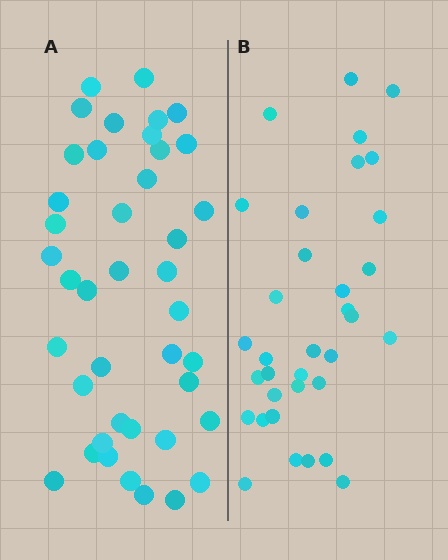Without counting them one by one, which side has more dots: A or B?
Region A (the left region) has more dots.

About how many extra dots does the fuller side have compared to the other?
Region A has roughly 8 or so more dots than region B.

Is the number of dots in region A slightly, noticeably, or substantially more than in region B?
Region A has only slightly more — the two regions are fairly close. The ratio is roughly 1.2 to 1.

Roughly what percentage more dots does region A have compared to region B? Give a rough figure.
About 20% more.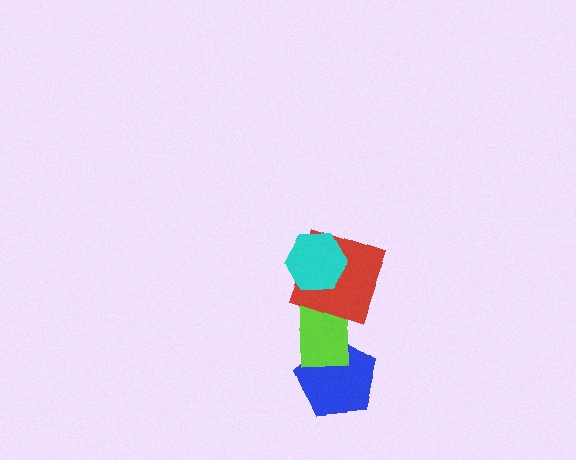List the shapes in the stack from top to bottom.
From top to bottom: the cyan hexagon, the red square, the lime rectangle, the blue pentagon.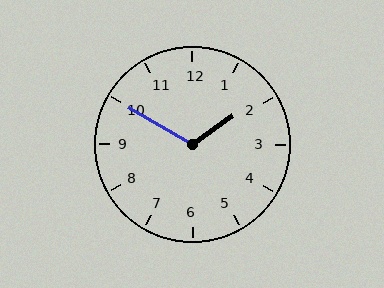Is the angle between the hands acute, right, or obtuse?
It is obtuse.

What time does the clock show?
1:50.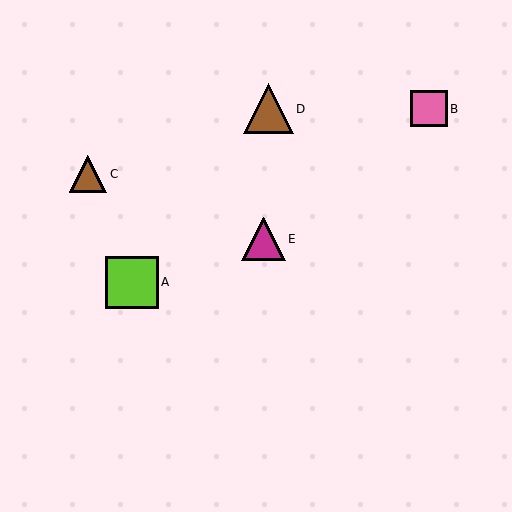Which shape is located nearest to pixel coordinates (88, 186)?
The brown triangle (labeled C) at (88, 174) is nearest to that location.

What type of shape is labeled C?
Shape C is a brown triangle.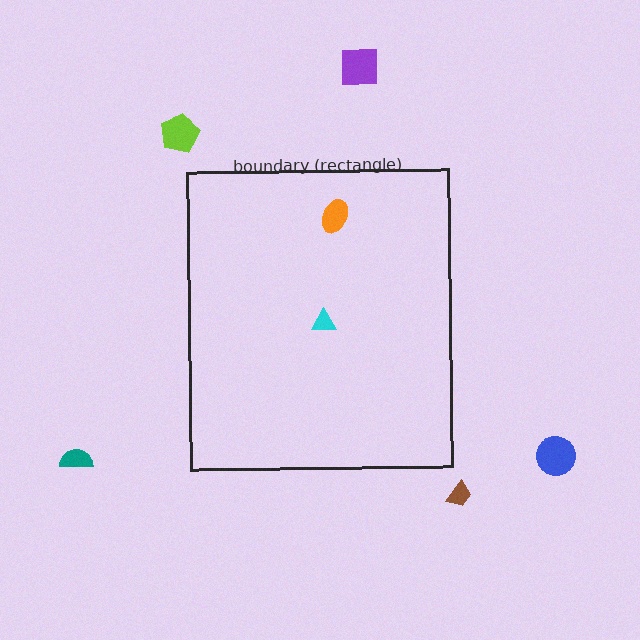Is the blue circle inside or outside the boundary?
Outside.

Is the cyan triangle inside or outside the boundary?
Inside.